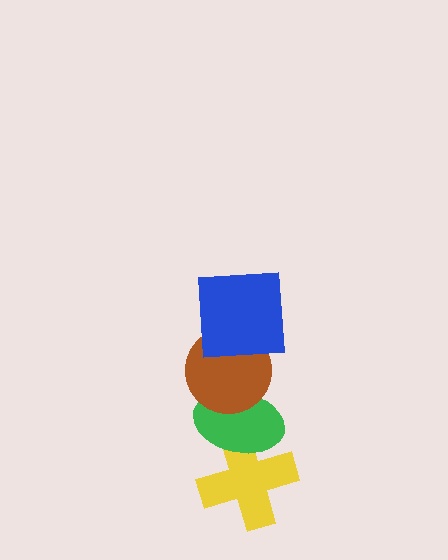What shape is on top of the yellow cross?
The green ellipse is on top of the yellow cross.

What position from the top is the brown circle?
The brown circle is 2nd from the top.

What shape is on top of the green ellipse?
The brown circle is on top of the green ellipse.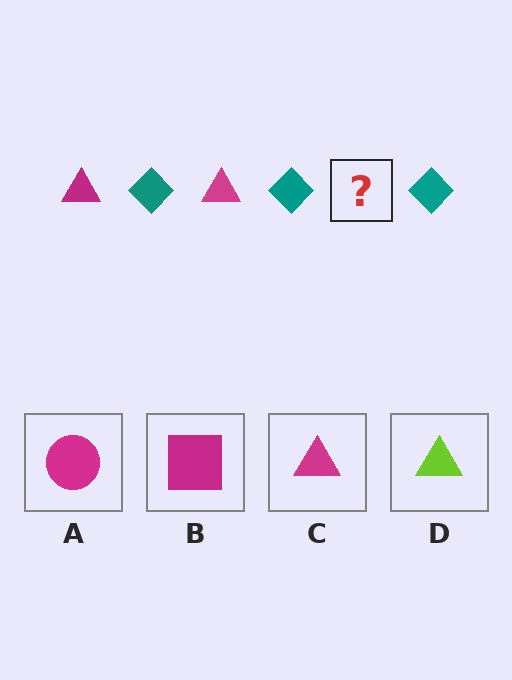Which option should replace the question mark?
Option C.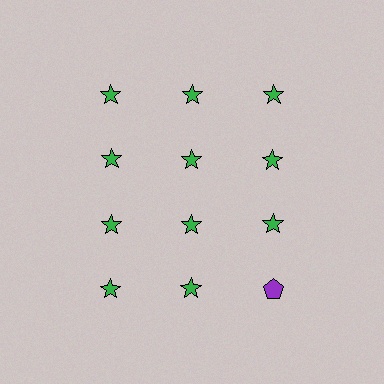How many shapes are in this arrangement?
There are 12 shapes arranged in a grid pattern.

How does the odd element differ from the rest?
It differs in both color (purple instead of green) and shape (pentagon instead of star).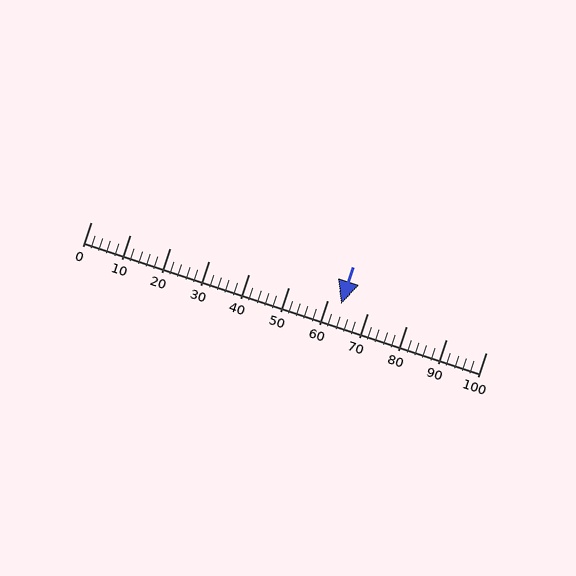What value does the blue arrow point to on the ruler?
The blue arrow points to approximately 63.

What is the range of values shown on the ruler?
The ruler shows values from 0 to 100.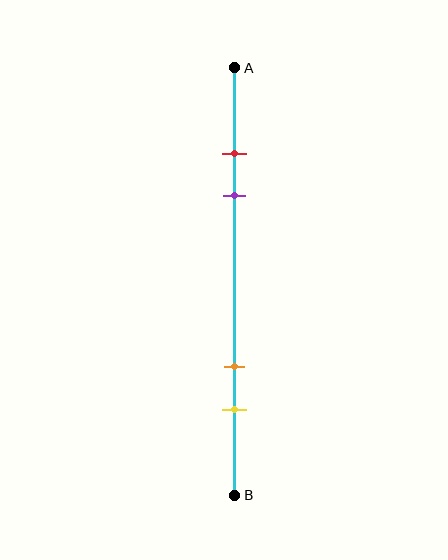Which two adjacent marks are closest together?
The red and purple marks are the closest adjacent pair.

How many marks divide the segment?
There are 4 marks dividing the segment.